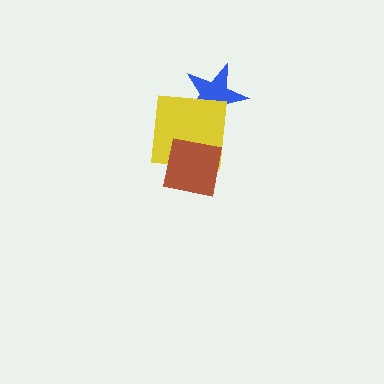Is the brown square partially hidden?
No, no other shape covers it.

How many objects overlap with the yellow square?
2 objects overlap with the yellow square.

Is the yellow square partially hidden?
Yes, it is partially covered by another shape.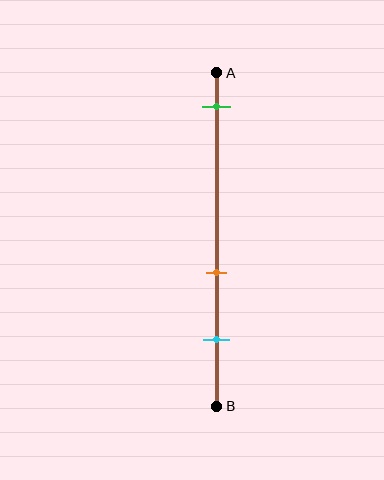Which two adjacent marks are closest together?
The orange and cyan marks are the closest adjacent pair.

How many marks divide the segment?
There are 3 marks dividing the segment.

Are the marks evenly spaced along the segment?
No, the marks are not evenly spaced.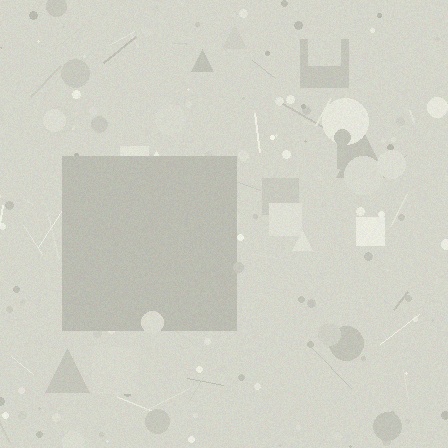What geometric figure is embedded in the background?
A square is embedded in the background.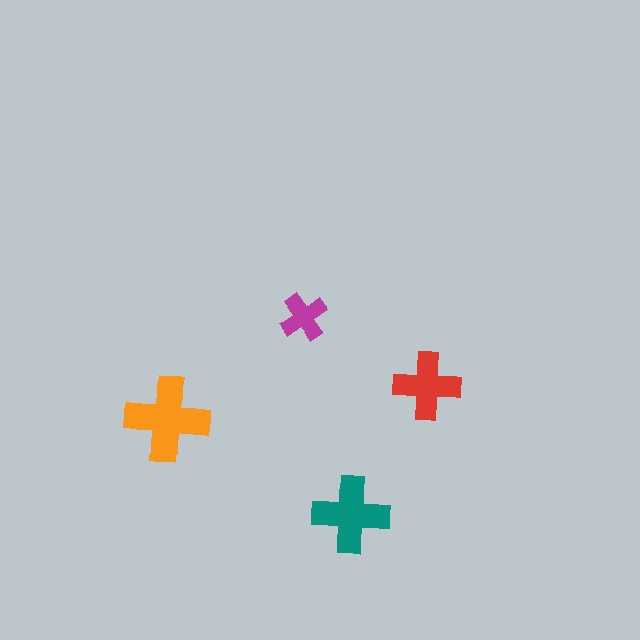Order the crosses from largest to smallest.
the orange one, the teal one, the red one, the magenta one.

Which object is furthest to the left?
The orange cross is leftmost.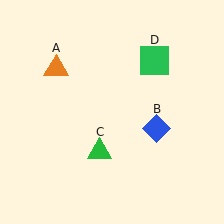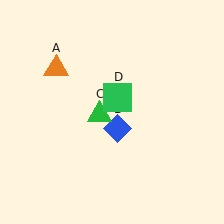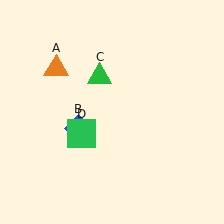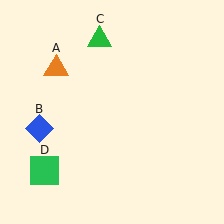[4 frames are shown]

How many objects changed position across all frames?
3 objects changed position: blue diamond (object B), green triangle (object C), green square (object D).